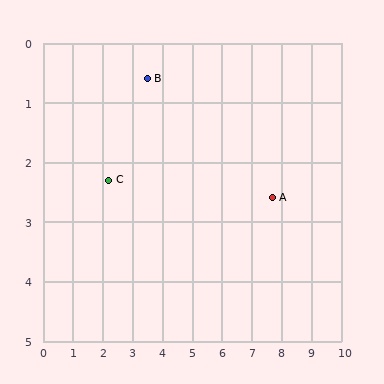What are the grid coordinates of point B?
Point B is at approximately (3.5, 0.6).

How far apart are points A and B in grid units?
Points A and B are about 4.7 grid units apart.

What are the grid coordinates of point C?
Point C is at approximately (2.2, 2.3).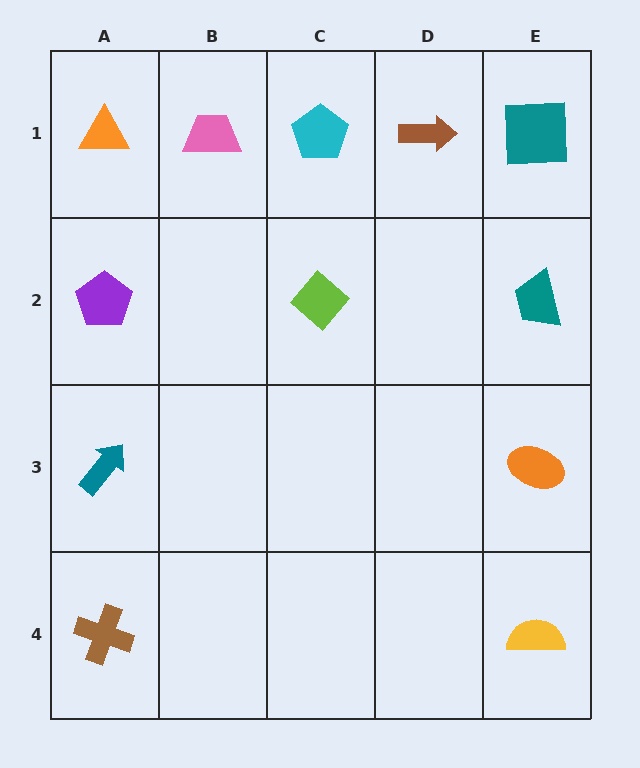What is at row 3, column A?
A teal arrow.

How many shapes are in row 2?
3 shapes.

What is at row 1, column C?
A cyan pentagon.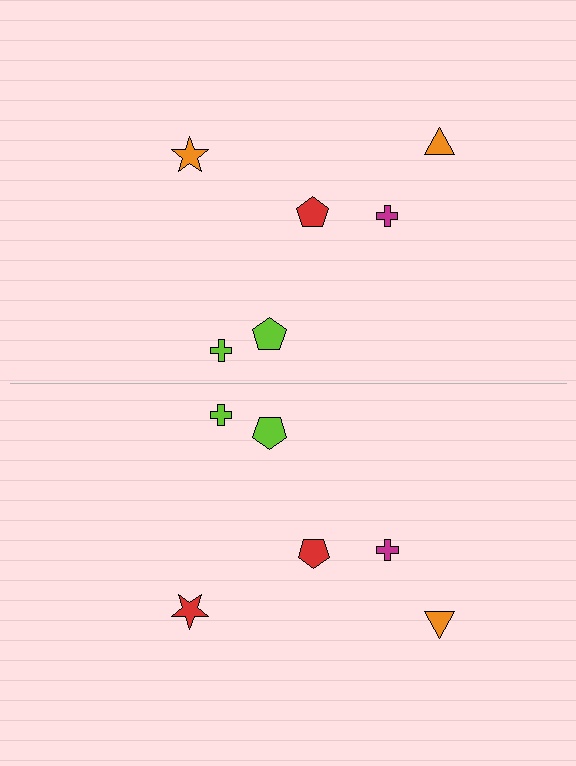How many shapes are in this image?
There are 12 shapes in this image.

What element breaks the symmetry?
The red star on the bottom side breaks the symmetry — its mirror counterpart is orange.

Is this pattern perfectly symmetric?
No, the pattern is not perfectly symmetric. The red star on the bottom side breaks the symmetry — its mirror counterpart is orange.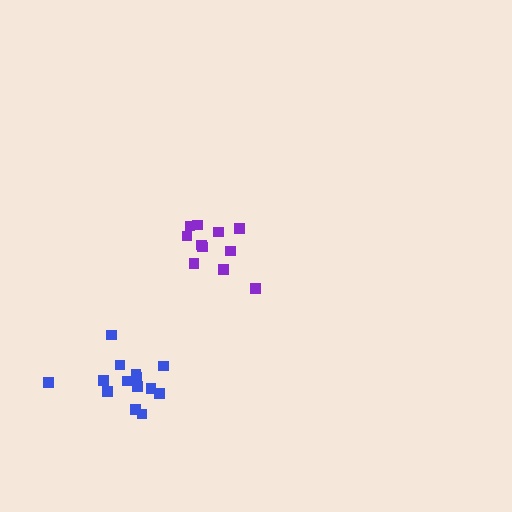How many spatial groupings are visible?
There are 2 spatial groupings.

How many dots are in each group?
Group 1: 11 dots, Group 2: 14 dots (25 total).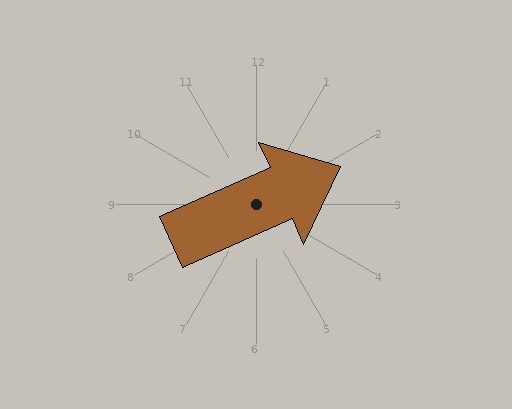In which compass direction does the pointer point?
Northeast.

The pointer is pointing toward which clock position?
Roughly 2 o'clock.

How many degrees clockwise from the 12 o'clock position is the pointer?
Approximately 66 degrees.